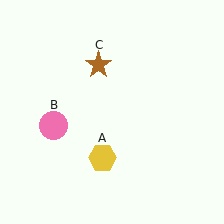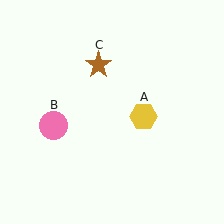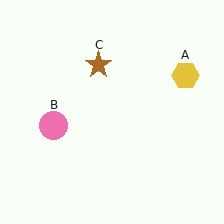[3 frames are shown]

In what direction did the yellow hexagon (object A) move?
The yellow hexagon (object A) moved up and to the right.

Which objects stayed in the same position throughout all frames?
Pink circle (object B) and brown star (object C) remained stationary.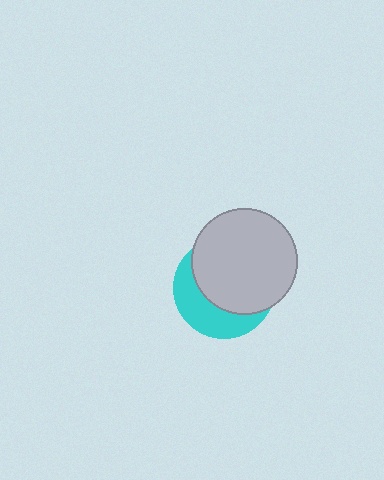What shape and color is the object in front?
The object in front is a light gray circle.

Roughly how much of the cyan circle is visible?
A small part of it is visible (roughly 37%).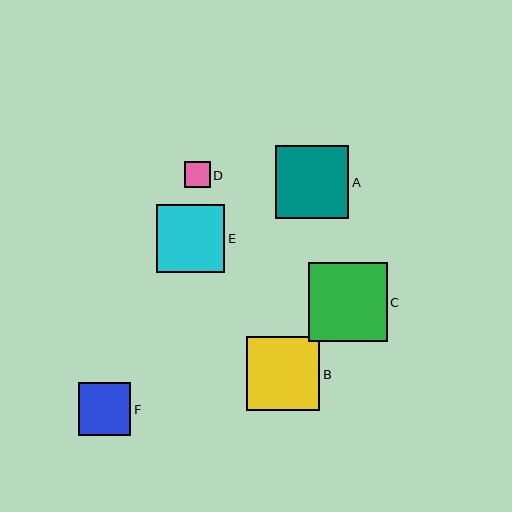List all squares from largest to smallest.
From largest to smallest: C, B, A, E, F, D.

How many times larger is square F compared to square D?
Square F is approximately 2.0 times the size of square D.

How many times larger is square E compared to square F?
Square E is approximately 1.3 times the size of square F.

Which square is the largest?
Square C is the largest with a size of approximately 78 pixels.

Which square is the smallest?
Square D is the smallest with a size of approximately 26 pixels.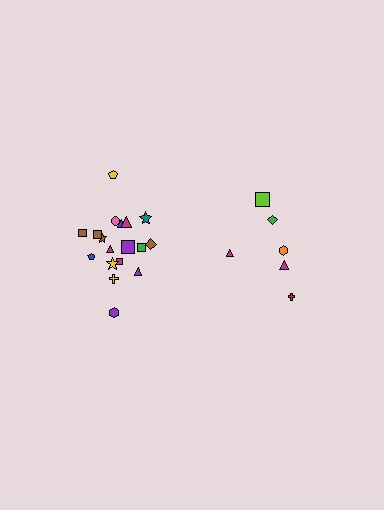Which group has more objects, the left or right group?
The left group.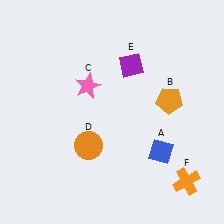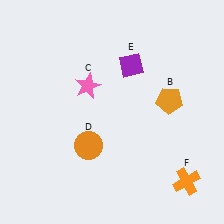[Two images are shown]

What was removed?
The blue diamond (A) was removed in Image 2.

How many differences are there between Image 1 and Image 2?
There is 1 difference between the two images.